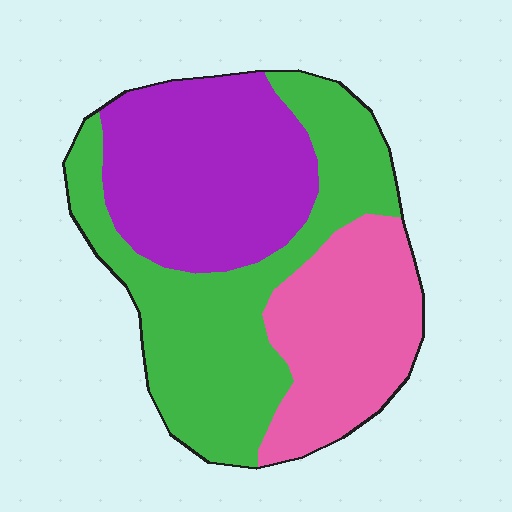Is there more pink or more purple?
Purple.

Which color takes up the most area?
Green, at roughly 40%.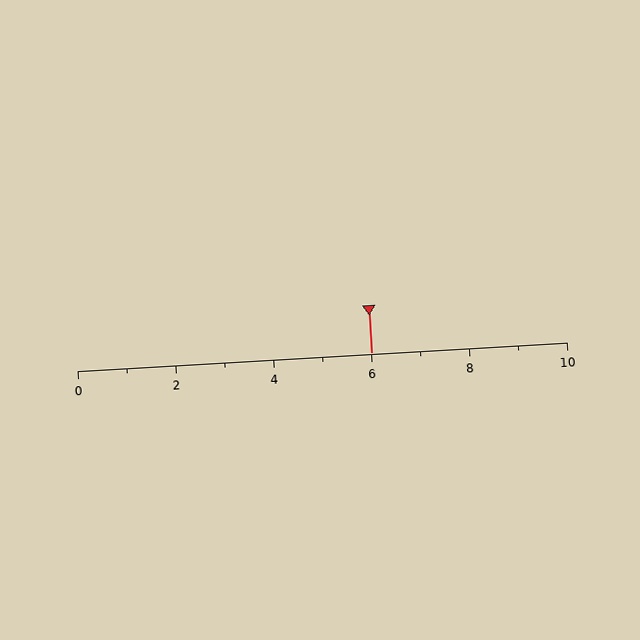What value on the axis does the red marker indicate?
The marker indicates approximately 6.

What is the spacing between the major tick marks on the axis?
The major ticks are spaced 2 apart.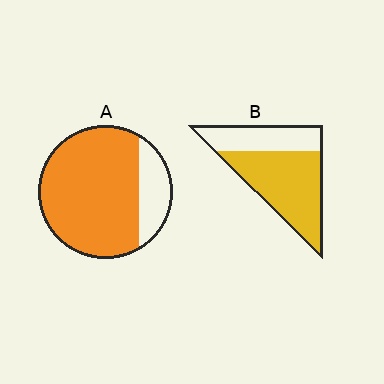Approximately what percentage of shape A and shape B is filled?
A is approximately 80% and B is approximately 65%.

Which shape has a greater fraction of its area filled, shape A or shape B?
Shape A.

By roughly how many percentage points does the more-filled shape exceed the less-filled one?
By roughly 15 percentage points (A over B).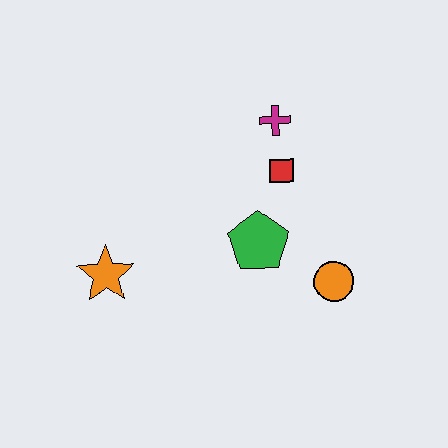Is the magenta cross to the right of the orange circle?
No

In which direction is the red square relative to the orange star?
The red square is to the right of the orange star.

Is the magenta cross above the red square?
Yes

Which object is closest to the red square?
The magenta cross is closest to the red square.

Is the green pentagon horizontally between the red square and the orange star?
Yes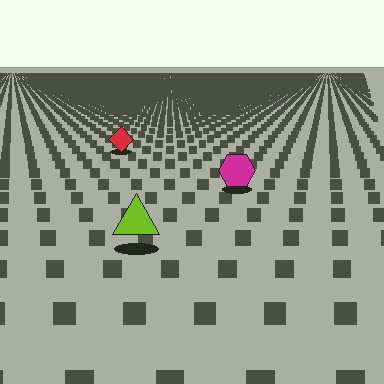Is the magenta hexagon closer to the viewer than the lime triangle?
No. The lime triangle is closer — you can tell from the texture gradient: the ground texture is coarser near it.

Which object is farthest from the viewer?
The red diamond is farthest from the viewer. It appears smaller and the ground texture around it is denser.